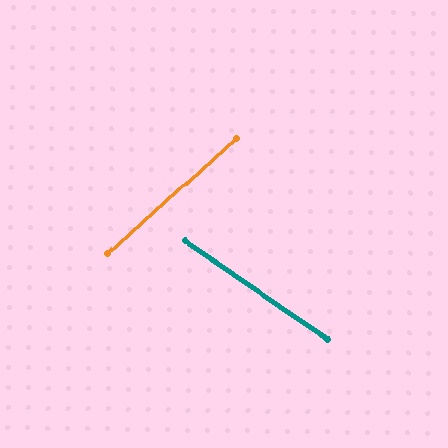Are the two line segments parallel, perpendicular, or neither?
Neither parallel nor perpendicular — they differ by about 76°.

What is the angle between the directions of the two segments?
Approximately 76 degrees.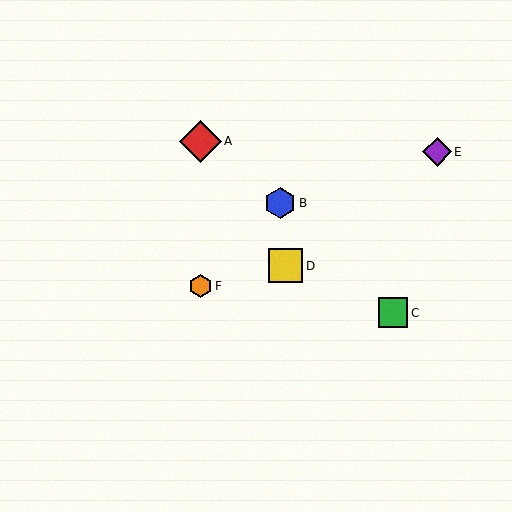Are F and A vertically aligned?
Yes, both are at x≈201.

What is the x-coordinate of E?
Object E is at x≈437.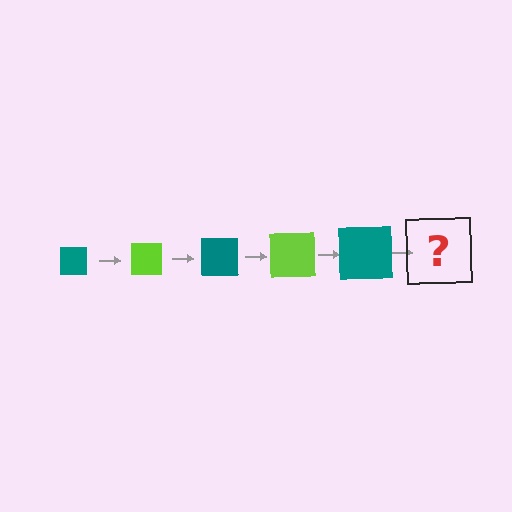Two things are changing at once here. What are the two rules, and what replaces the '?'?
The two rules are that the square grows larger each step and the color cycles through teal and lime. The '?' should be a lime square, larger than the previous one.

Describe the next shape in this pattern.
It should be a lime square, larger than the previous one.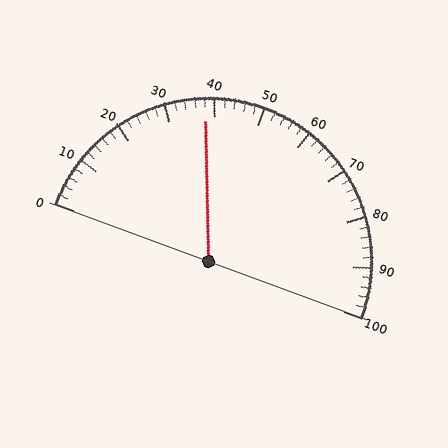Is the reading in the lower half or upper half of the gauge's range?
The reading is in the lower half of the range (0 to 100).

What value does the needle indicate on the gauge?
The needle indicates approximately 38.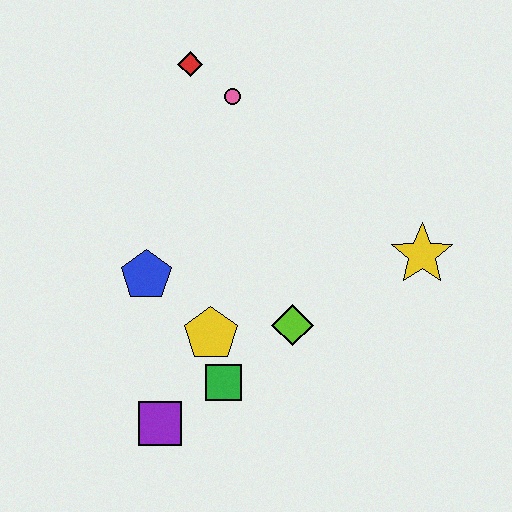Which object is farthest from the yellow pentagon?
The red diamond is farthest from the yellow pentagon.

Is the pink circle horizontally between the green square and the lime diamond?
Yes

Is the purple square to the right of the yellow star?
No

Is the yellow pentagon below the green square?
No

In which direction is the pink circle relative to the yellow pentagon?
The pink circle is above the yellow pentagon.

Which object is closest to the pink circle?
The red diamond is closest to the pink circle.